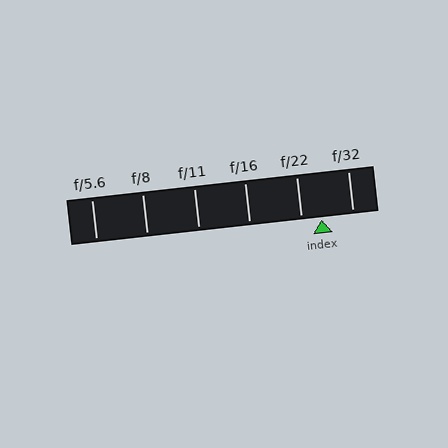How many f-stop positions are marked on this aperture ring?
There are 6 f-stop positions marked.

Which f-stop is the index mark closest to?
The index mark is closest to f/22.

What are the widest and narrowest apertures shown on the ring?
The widest aperture shown is f/5.6 and the narrowest is f/32.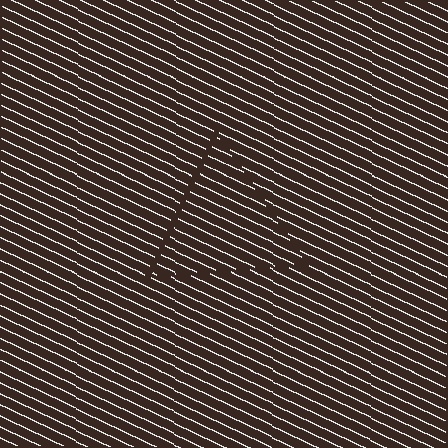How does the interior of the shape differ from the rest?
The interior of the shape contains the same grating, shifted by half a period — the contour is defined by the phase discontinuity where line-ends from the inner and outer gratings abut.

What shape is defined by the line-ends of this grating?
An illusory triangle. The interior of the shape contains the same grating, shifted by half a period — the contour is defined by the phase discontinuity where line-ends from the inner and outer gratings abut.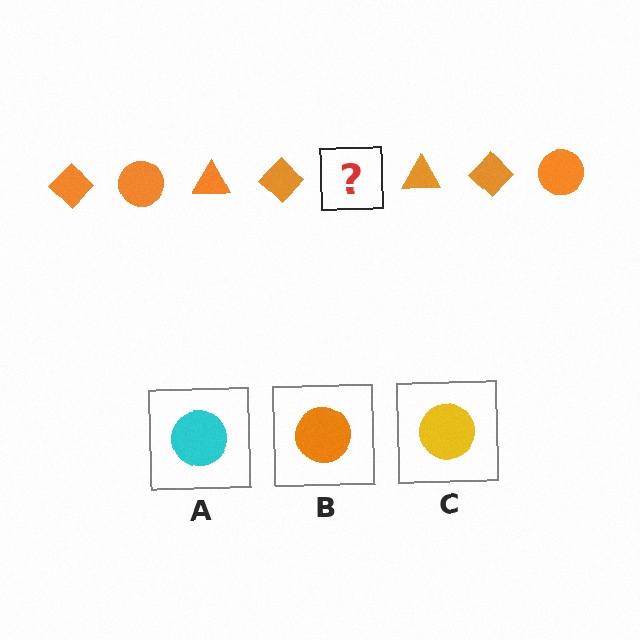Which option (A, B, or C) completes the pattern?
B.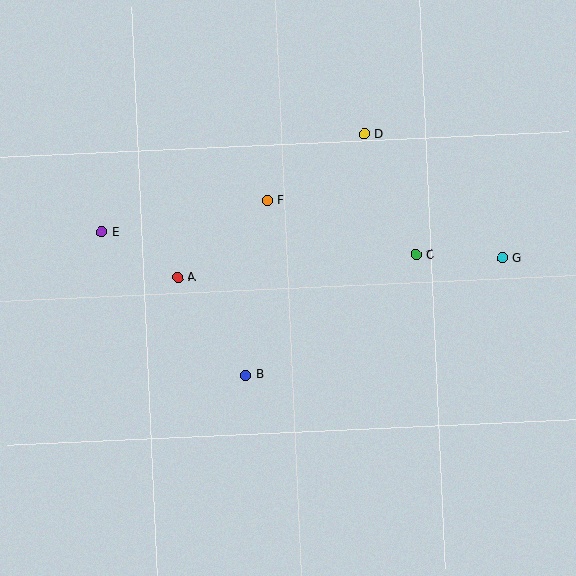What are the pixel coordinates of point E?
Point E is at (102, 232).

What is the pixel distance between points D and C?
The distance between D and C is 131 pixels.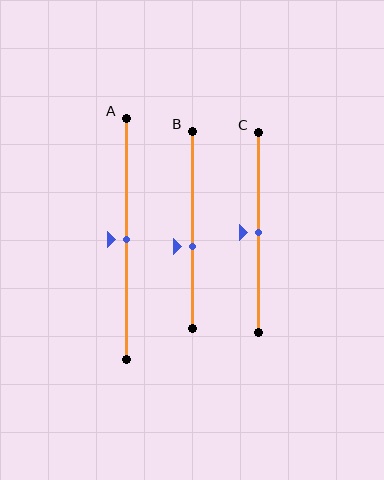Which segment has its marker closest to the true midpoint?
Segment A has its marker closest to the true midpoint.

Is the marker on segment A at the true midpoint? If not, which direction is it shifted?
Yes, the marker on segment A is at the true midpoint.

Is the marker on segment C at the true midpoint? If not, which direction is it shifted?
Yes, the marker on segment C is at the true midpoint.